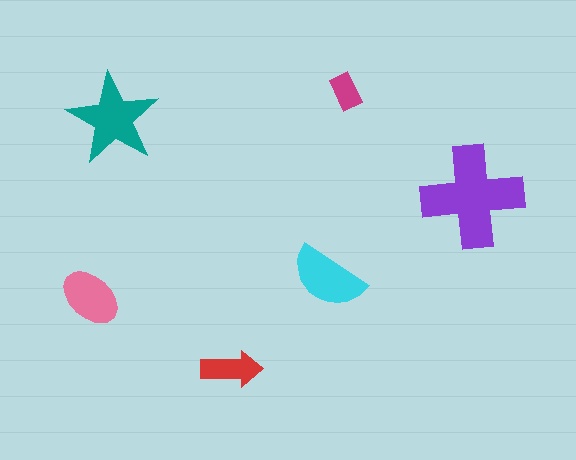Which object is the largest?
The purple cross.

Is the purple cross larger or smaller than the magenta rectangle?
Larger.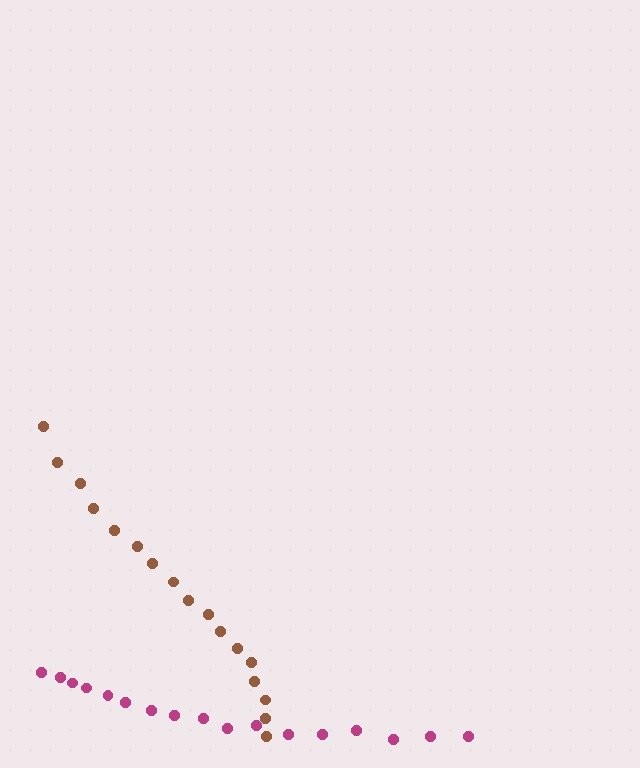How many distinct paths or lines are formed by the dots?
There are 2 distinct paths.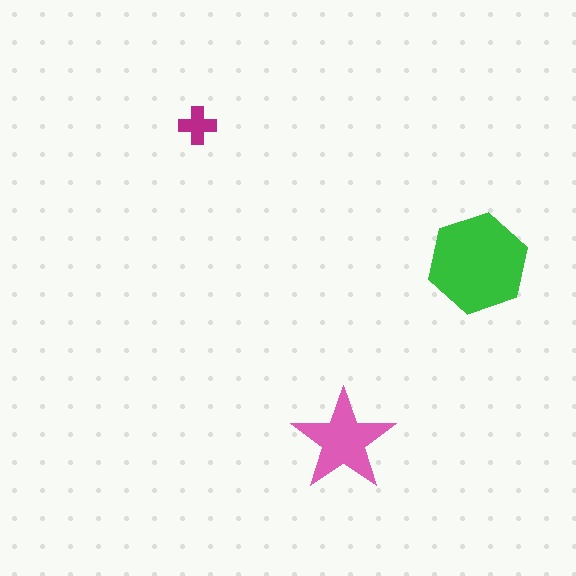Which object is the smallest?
The magenta cross.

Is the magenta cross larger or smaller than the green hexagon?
Smaller.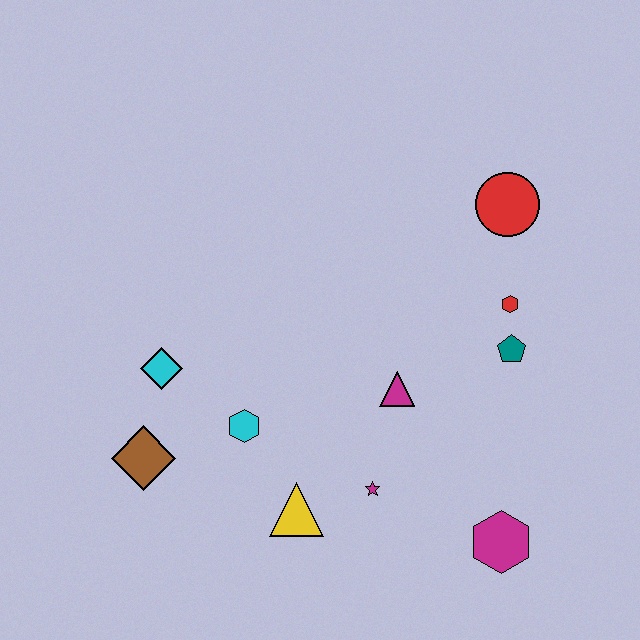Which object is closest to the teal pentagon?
The red hexagon is closest to the teal pentagon.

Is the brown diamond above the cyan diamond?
No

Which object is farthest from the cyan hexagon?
The red circle is farthest from the cyan hexagon.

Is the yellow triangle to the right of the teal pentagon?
No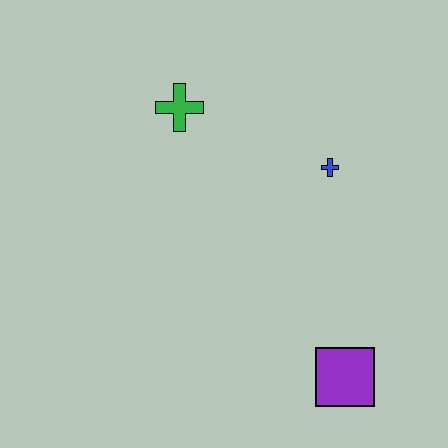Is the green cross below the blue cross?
No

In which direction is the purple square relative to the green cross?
The purple square is below the green cross.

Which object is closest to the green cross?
The blue cross is closest to the green cross.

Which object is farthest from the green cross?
The purple square is farthest from the green cross.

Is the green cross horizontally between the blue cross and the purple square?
No